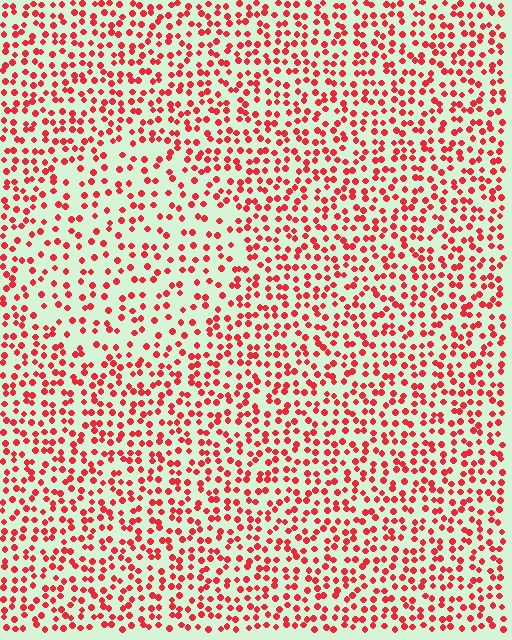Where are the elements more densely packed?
The elements are more densely packed outside the circle boundary.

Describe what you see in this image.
The image contains small red elements arranged at two different densities. A circle-shaped region is visible where the elements are less densely packed than the surrounding area.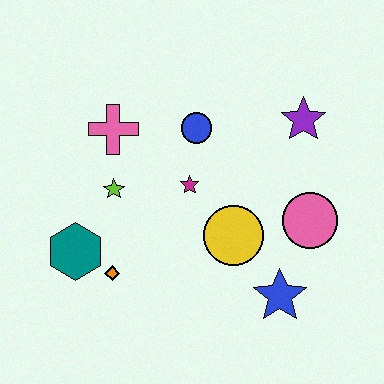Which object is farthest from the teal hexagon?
The purple star is farthest from the teal hexagon.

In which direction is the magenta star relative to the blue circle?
The magenta star is below the blue circle.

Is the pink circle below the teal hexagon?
No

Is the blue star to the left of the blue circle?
No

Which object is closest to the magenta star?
The blue circle is closest to the magenta star.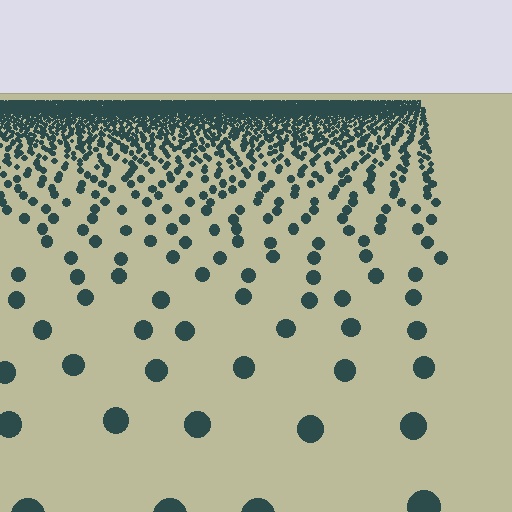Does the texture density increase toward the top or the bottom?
Density increases toward the top.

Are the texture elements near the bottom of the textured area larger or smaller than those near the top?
Larger. Near the bottom, elements are closer to the viewer and appear at a bigger on-screen size.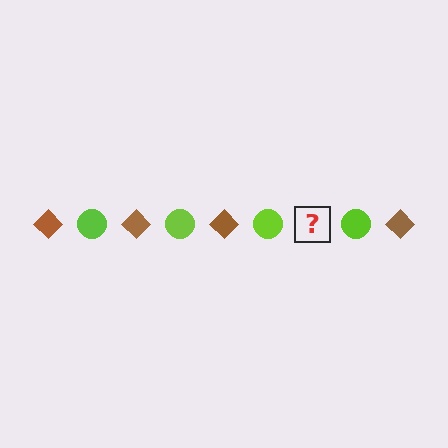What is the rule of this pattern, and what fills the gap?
The rule is that the pattern alternates between brown diamond and lime circle. The gap should be filled with a brown diamond.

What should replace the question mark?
The question mark should be replaced with a brown diamond.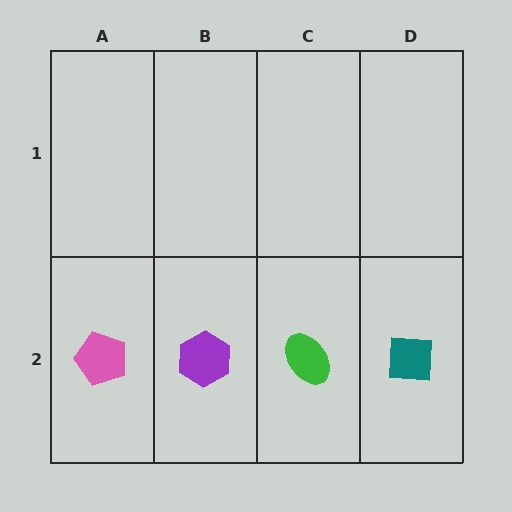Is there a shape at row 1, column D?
No, that cell is empty.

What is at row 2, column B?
A purple hexagon.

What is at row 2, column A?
A pink pentagon.